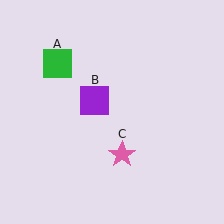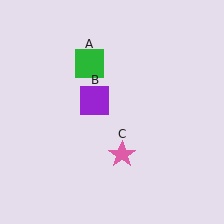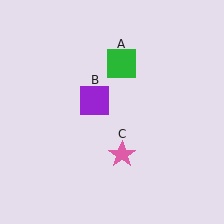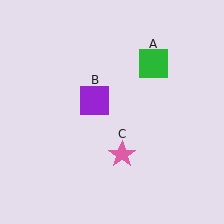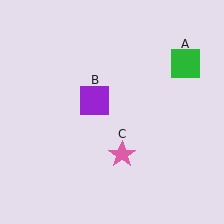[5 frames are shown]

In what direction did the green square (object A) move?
The green square (object A) moved right.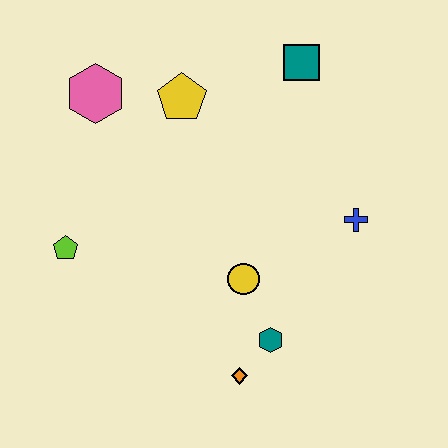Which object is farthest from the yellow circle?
The pink hexagon is farthest from the yellow circle.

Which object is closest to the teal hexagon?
The orange diamond is closest to the teal hexagon.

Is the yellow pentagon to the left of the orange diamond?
Yes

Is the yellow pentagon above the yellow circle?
Yes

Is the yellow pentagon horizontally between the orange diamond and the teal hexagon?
No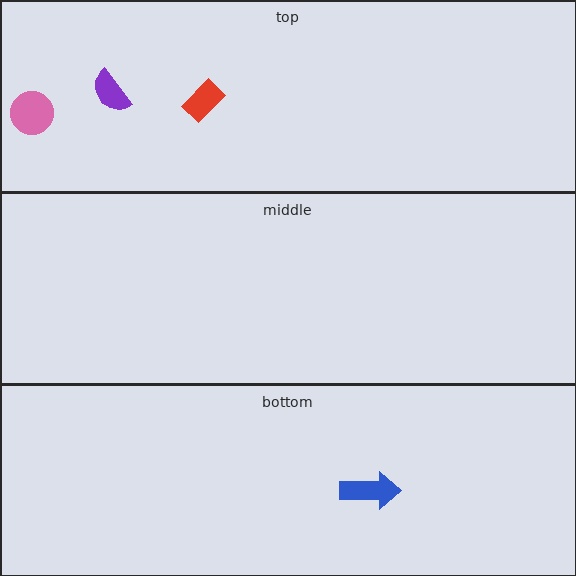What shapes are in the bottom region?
The blue arrow.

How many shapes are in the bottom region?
1.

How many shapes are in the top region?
3.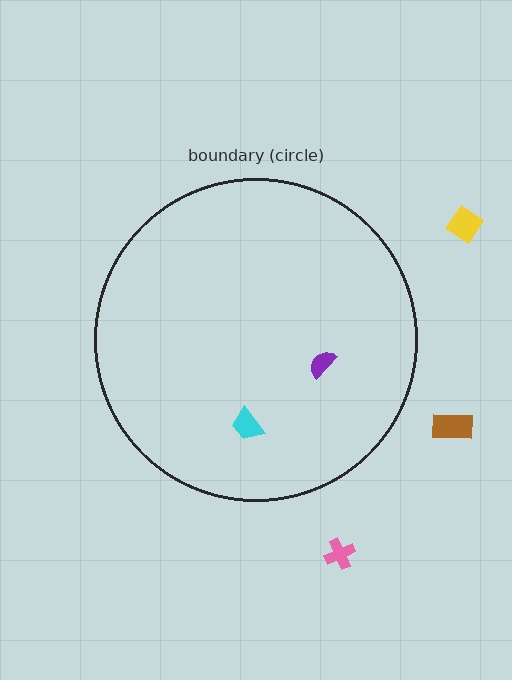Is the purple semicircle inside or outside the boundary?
Inside.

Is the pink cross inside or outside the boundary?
Outside.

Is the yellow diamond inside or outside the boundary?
Outside.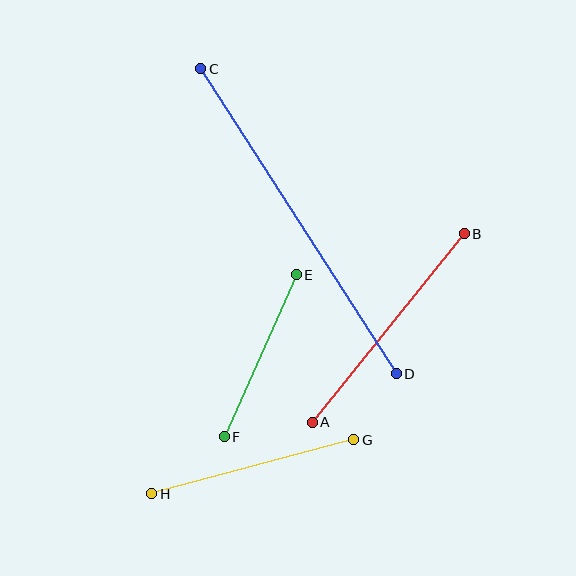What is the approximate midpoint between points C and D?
The midpoint is at approximately (299, 221) pixels.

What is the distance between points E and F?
The distance is approximately 177 pixels.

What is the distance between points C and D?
The distance is approximately 363 pixels.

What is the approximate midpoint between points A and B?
The midpoint is at approximately (388, 328) pixels.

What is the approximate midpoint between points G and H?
The midpoint is at approximately (253, 467) pixels.